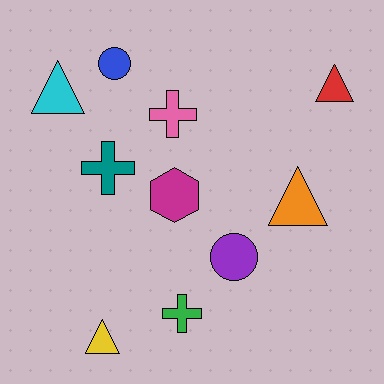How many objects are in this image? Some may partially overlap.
There are 10 objects.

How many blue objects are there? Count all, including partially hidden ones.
There is 1 blue object.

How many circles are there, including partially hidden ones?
There are 2 circles.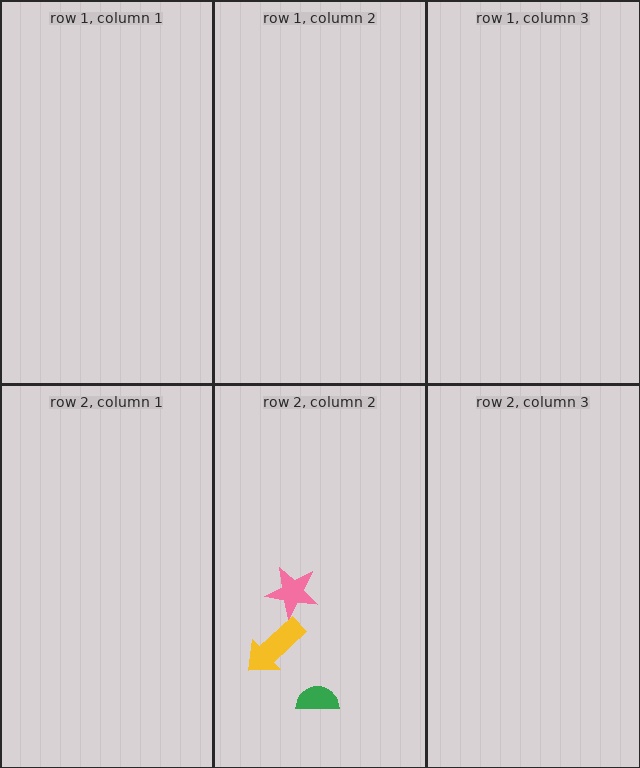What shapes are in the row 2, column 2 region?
The yellow arrow, the pink star, the green semicircle.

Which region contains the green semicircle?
The row 2, column 2 region.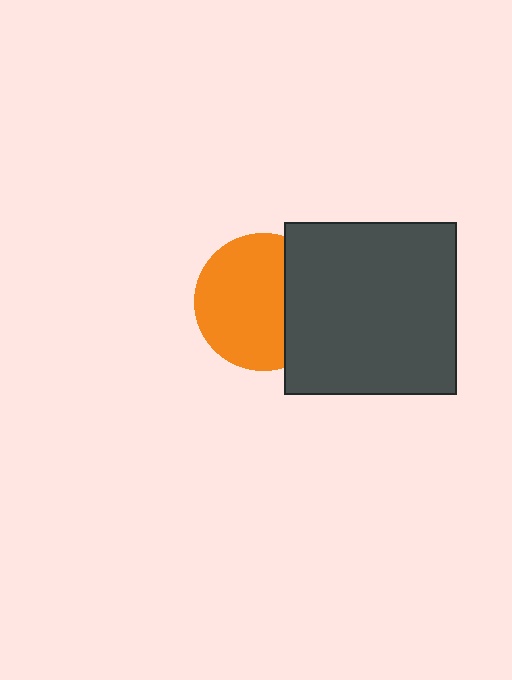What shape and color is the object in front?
The object in front is a dark gray square.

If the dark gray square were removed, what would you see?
You would see the complete orange circle.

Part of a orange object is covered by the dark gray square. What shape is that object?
It is a circle.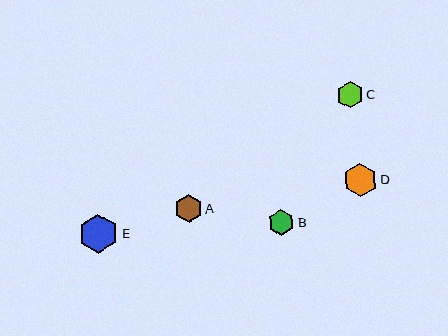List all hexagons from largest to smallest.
From largest to smallest: E, D, A, C, B.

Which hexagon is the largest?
Hexagon E is the largest with a size of approximately 39 pixels.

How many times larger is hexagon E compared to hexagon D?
Hexagon E is approximately 1.2 times the size of hexagon D.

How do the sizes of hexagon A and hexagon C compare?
Hexagon A and hexagon C are approximately the same size.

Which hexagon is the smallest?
Hexagon B is the smallest with a size of approximately 26 pixels.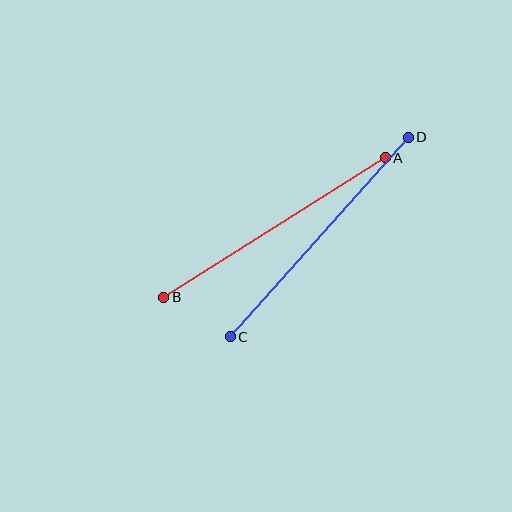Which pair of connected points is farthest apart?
Points C and D are farthest apart.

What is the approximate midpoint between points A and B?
The midpoint is at approximately (275, 228) pixels.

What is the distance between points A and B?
The distance is approximately 262 pixels.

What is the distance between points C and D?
The distance is approximately 267 pixels.